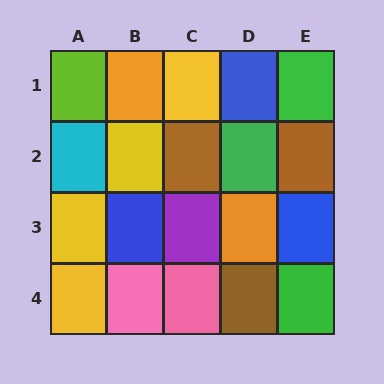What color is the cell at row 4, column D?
Brown.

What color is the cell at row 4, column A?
Yellow.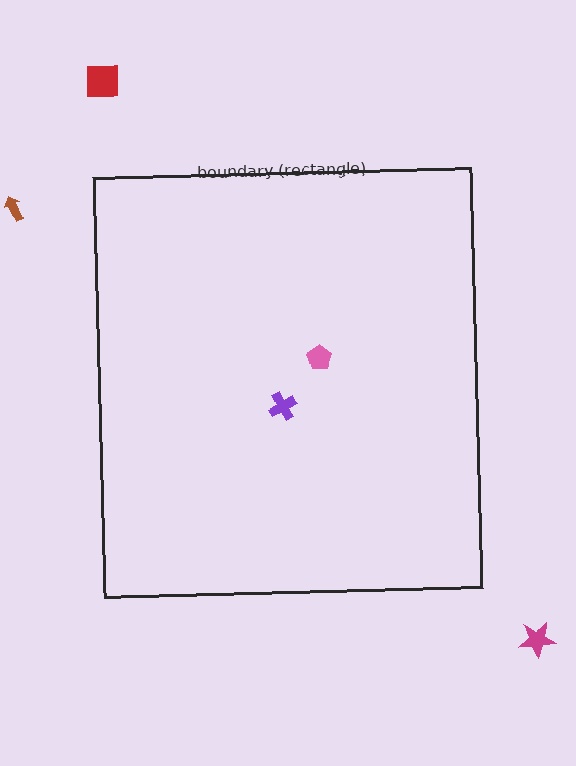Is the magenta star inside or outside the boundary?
Outside.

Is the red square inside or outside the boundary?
Outside.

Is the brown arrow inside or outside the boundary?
Outside.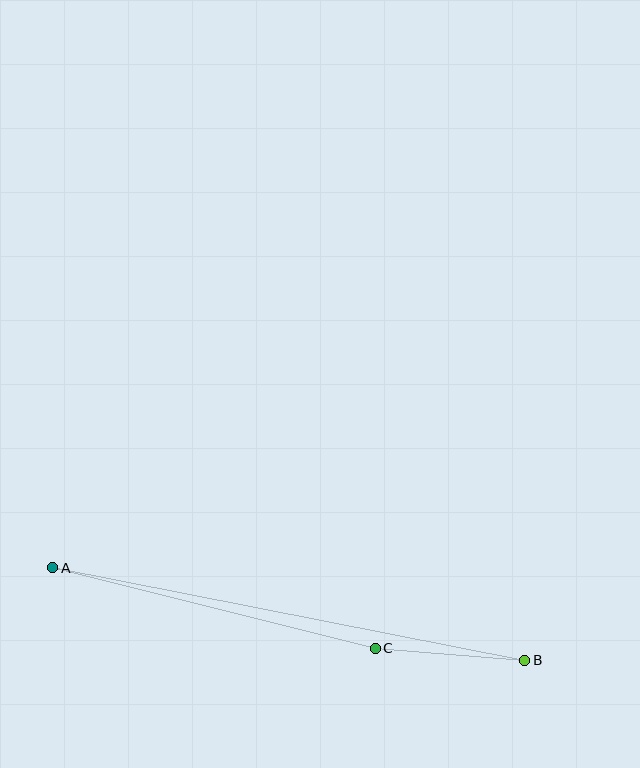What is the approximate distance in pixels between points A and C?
The distance between A and C is approximately 333 pixels.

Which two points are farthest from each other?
Points A and B are farthest from each other.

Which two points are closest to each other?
Points B and C are closest to each other.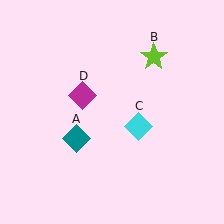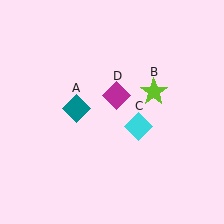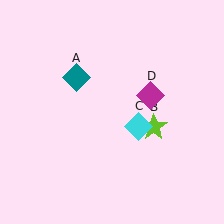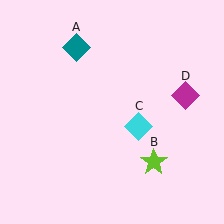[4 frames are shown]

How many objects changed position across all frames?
3 objects changed position: teal diamond (object A), lime star (object B), magenta diamond (object D).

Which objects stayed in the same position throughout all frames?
Cyan diamond (object C) remained stationary.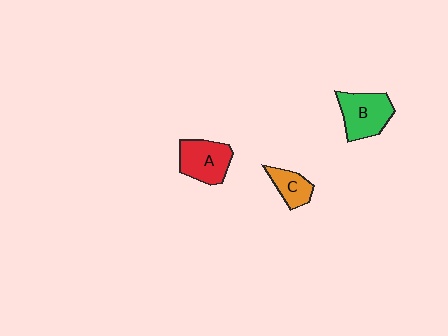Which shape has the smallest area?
Shape C (orange).